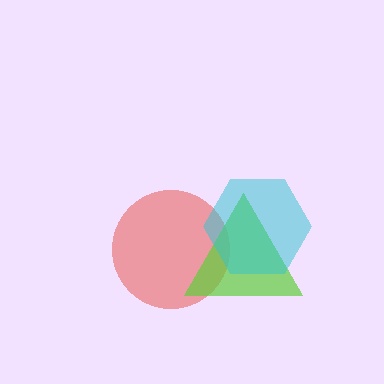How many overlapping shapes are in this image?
There are 3 overlapping shapes in the image.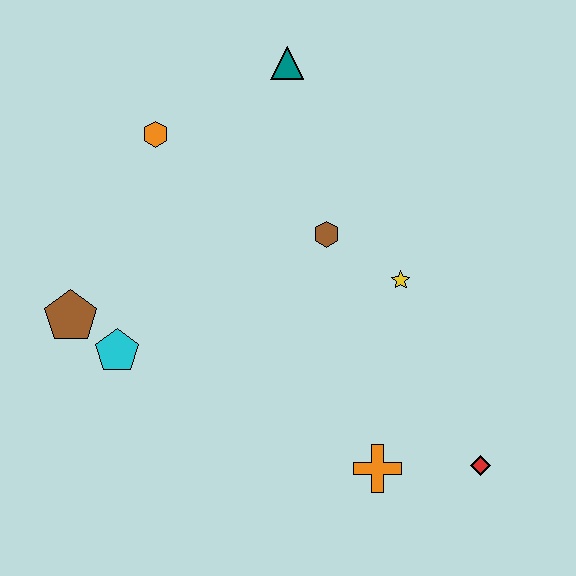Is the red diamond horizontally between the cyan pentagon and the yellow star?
No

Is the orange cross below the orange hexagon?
Yes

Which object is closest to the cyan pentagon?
The brown pentagon is closest to the cyan pentagon.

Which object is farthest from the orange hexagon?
The red diamond is farthest from the orange hexagon.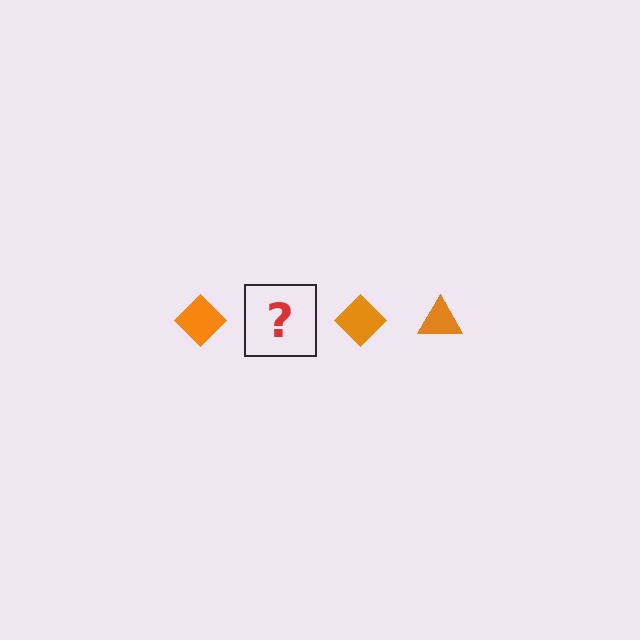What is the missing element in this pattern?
The missing element is an orange triangle.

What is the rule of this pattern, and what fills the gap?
The rule is that the pattern cycles through diamond, triangle shapes in orange. The gap should be filled with an orange triangle.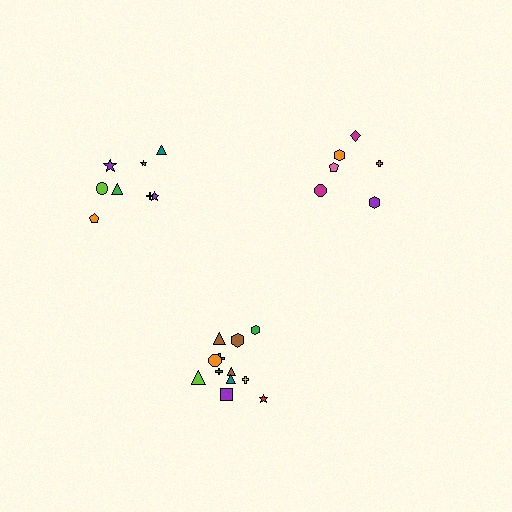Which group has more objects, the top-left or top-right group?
The top-left group.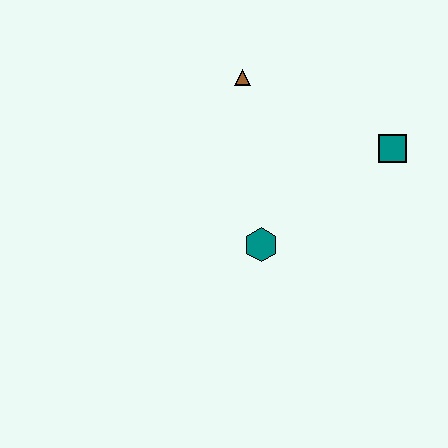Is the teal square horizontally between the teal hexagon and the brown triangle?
No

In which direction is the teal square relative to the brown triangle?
The teal square is to the right of the brown triangle.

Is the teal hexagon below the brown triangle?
Yes